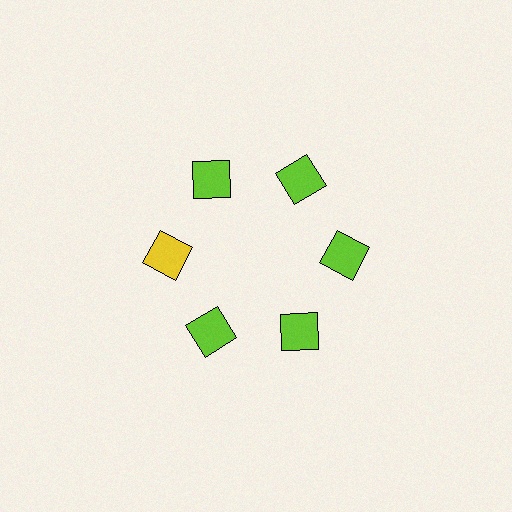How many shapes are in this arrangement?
There are 6 shapes arranged in a ring pattern.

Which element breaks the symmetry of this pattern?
The yellow square at roughly the 9 o'clock position breaks the symmetry. All other shapes are lime squares.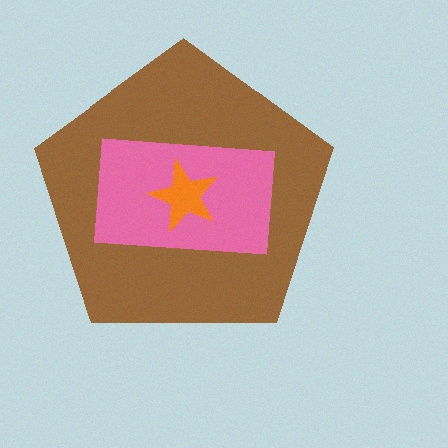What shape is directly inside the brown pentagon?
The pink rectangle.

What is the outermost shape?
The brown pentagon.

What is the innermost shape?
The orange star.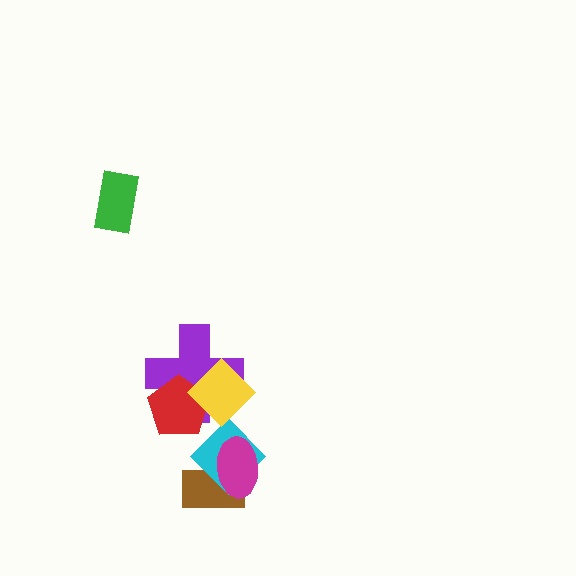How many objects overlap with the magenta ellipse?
2 objects overlap with the magenta ellipse.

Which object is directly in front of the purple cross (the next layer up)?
The red pentagon is directly in front of the purple cross.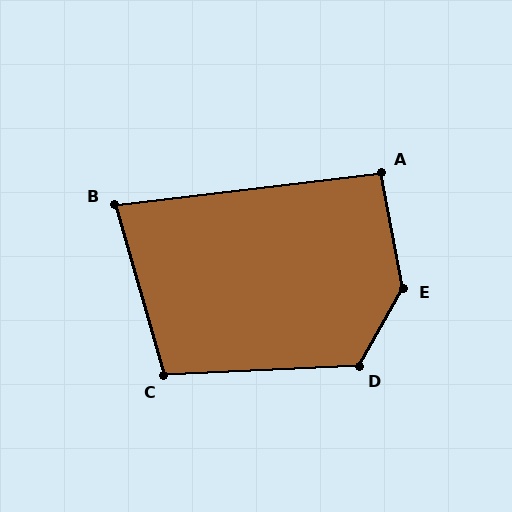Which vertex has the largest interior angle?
E, at approximately 140 degrees.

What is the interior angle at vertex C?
Approximately 103 degrees (obtuse).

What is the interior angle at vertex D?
Approximately 122 degrees (obtuse).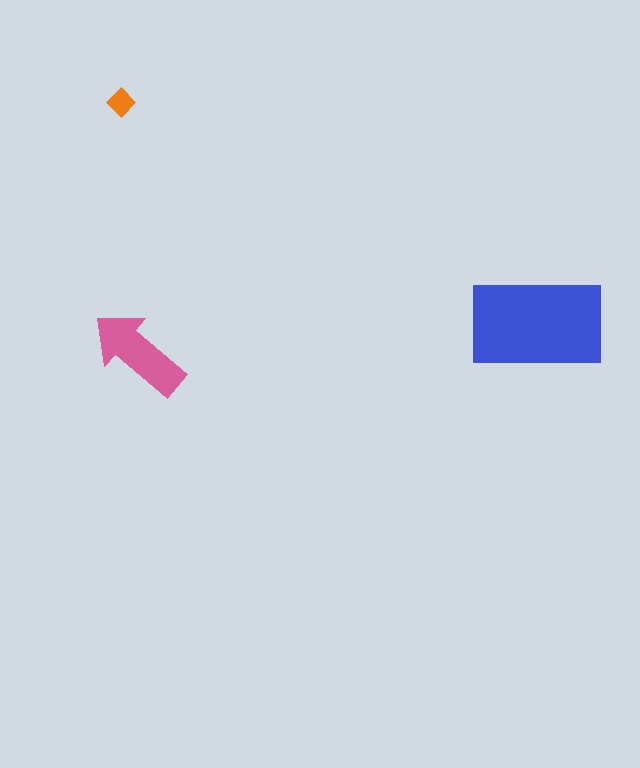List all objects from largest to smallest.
The blue rectangle, the pink arrow, the orange diamond.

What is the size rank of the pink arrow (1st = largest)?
2nd.